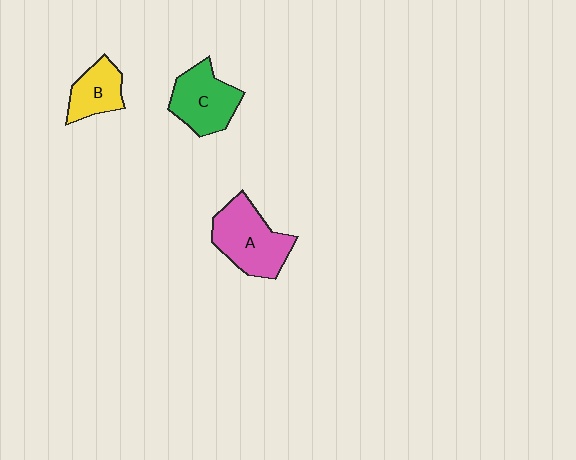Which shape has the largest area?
Shape A (pink).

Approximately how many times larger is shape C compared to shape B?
Approximately 1.4 times.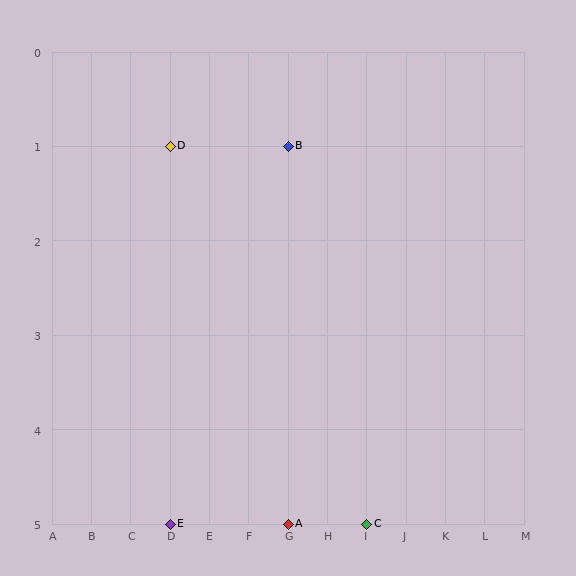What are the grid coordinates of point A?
Point A is at grid coordinates (G, 5).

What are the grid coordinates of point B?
Point B is at grid coordinates (G, 1).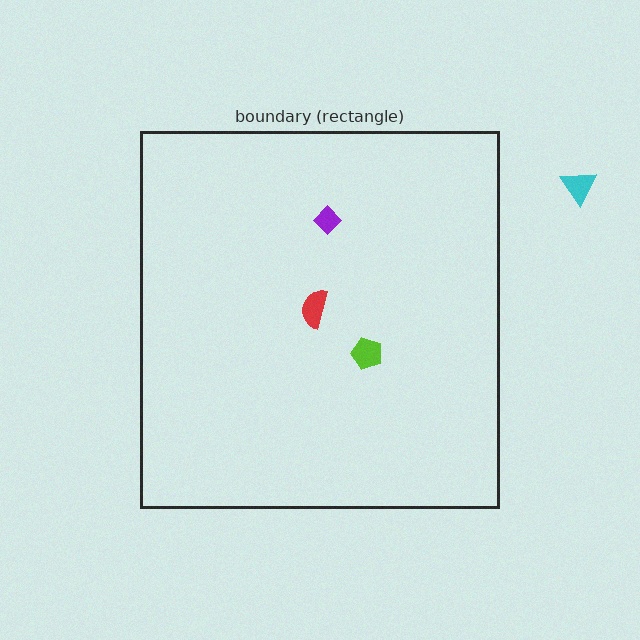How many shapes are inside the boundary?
3 inside, 1 outside.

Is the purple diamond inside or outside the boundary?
Inside.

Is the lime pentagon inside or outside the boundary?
Inside.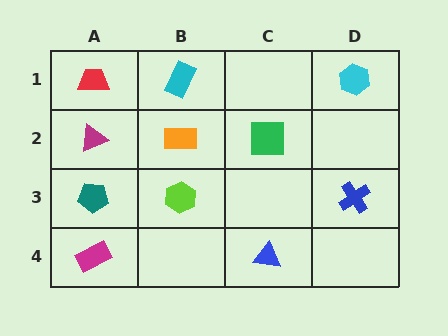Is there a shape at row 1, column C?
No, that cell is empty.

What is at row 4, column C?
A blue triangle.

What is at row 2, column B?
An orange rectangle.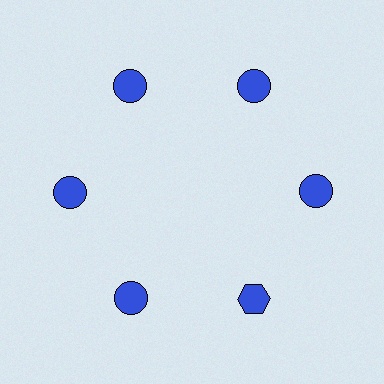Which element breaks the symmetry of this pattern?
The blue hexagon at roughly the 5 o'clock position breaks the symmetry. All other shapes are blue circles.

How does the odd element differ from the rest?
It has a different shape: hexagon instead of circle.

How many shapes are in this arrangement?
There are 6 shapes arranged in a ring pattern.